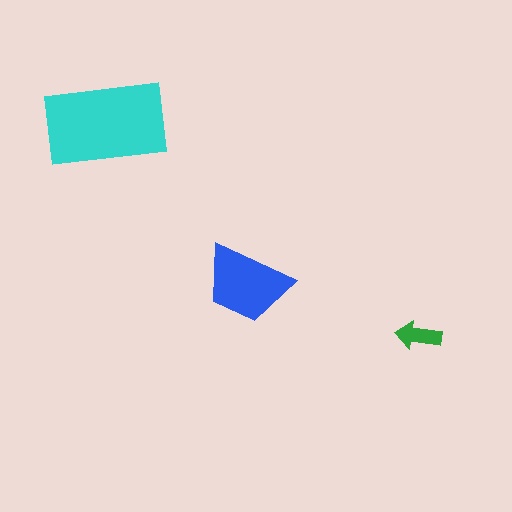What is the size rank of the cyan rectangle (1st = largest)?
1st.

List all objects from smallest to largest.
The green arrow, the blue trapezoid, the cyan rectangle.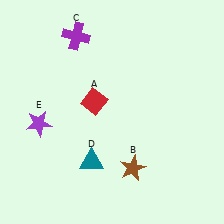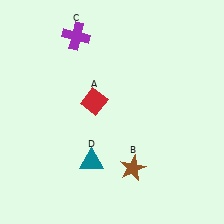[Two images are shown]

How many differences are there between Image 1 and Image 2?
There is 1 difference between the two images.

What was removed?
The purple star (E) was removed in Image 2.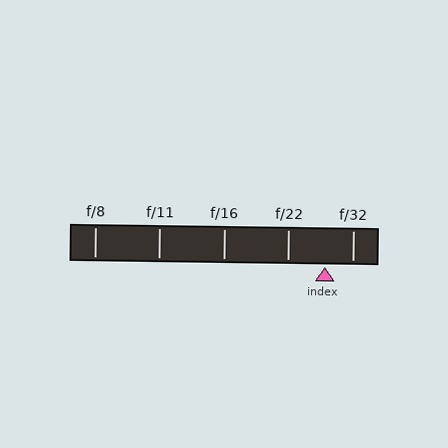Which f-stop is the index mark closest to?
The index mark is closest to f/32.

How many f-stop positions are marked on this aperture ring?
There are 5 f-stop positions marked.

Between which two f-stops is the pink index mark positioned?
The index mark is between f/22 and f/32.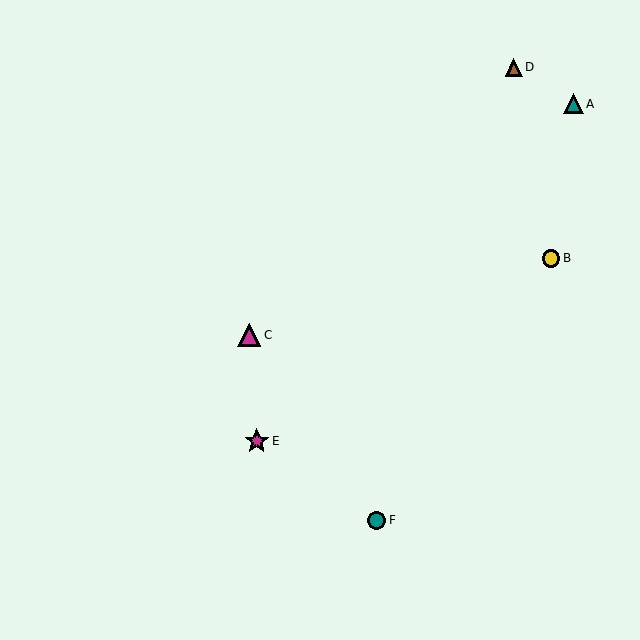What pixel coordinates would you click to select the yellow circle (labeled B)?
Click at (551, 258) to select the yellow circle B.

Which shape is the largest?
The magenta star (labeled E) is the largest.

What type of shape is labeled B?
Shape B is a yellow circle.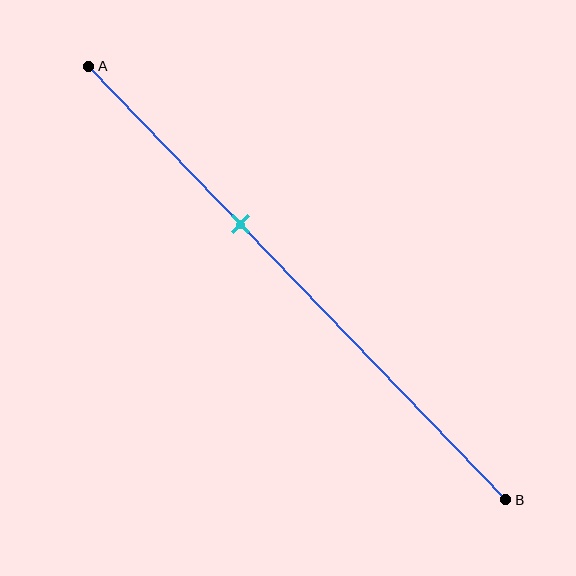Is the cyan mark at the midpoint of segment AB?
No, the mark is at about 35% from A, not at the 50% midpoint.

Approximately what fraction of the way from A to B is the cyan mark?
The cyan mark is approximately 35% of the way from A to B.